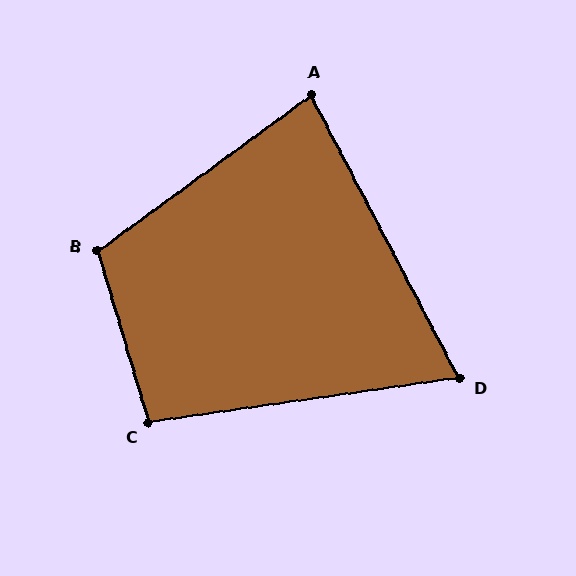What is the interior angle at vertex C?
Approximately 98 degrees (obtuse).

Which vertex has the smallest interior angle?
D, at approximately 70 degrees.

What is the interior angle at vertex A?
Approximately 82 degrees (acute).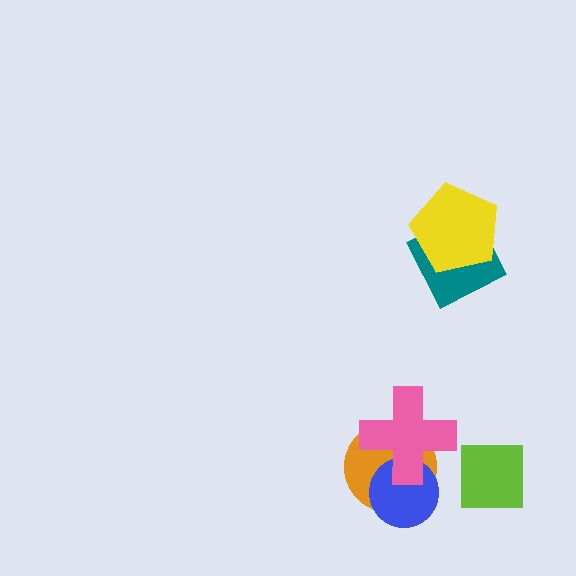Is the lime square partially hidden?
No, no other shape covers it.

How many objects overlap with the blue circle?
2 objects overlap with the blue circle.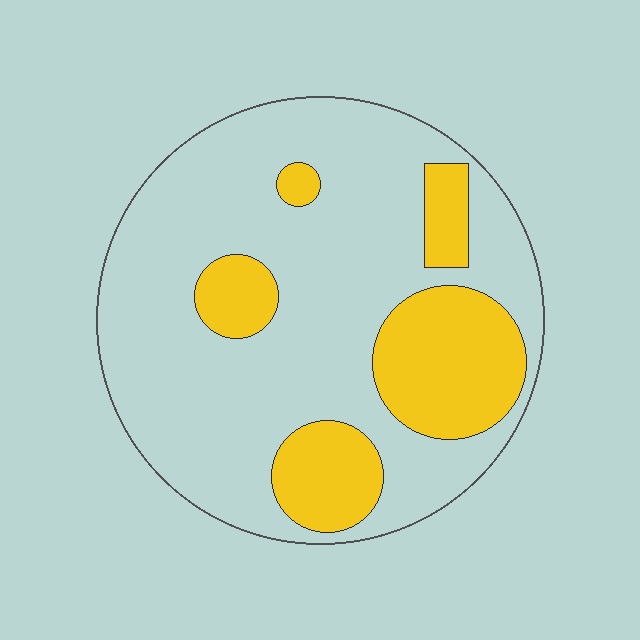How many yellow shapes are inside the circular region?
5.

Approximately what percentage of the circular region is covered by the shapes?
Approximately 25%.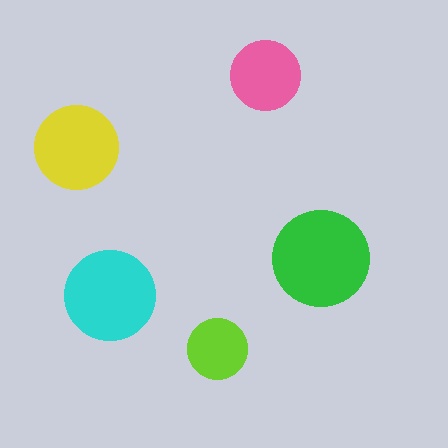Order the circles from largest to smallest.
the green one, the cyan one, the yellow one, the pink one, the lime one.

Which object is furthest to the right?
The green circle is rightmost.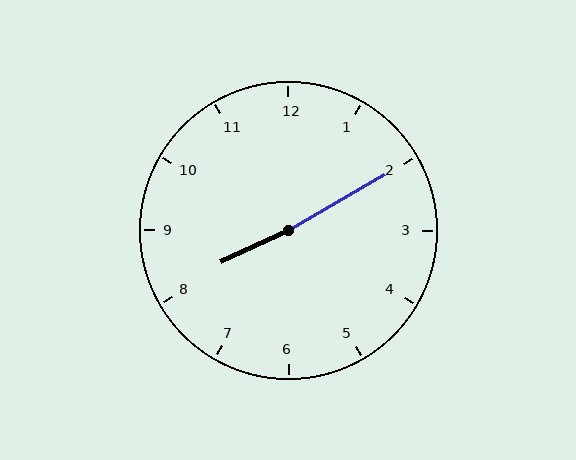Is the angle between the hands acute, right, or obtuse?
It is obtuse.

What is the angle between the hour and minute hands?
Approximately 175 degrees.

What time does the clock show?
8:10.